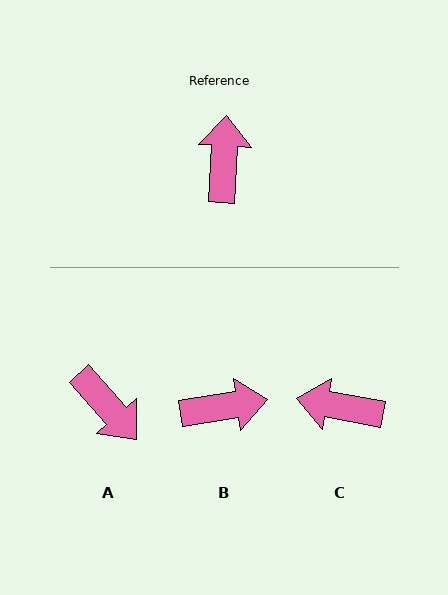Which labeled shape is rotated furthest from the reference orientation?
A, about 135 degrees away.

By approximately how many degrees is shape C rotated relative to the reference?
Approximately 83 degrees counter-clockwise.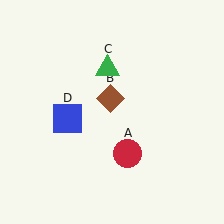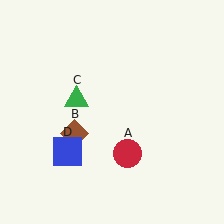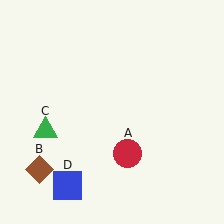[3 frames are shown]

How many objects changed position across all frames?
3 objects changed position: brown diamond (object B), green triangle (object C), blue square (object D).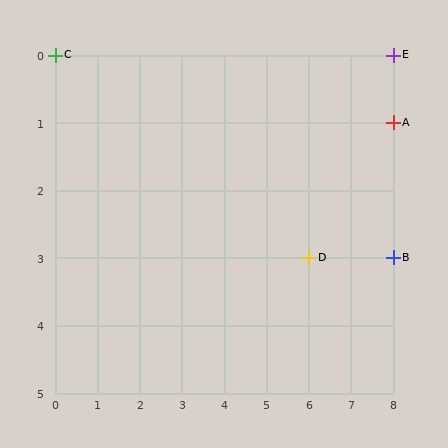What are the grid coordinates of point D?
Point D is at grid coordinates (6, 3).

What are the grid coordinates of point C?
Point C is at grid coordinates (0, 0).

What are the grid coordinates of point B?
Point B is at grid coordinates (8, 3).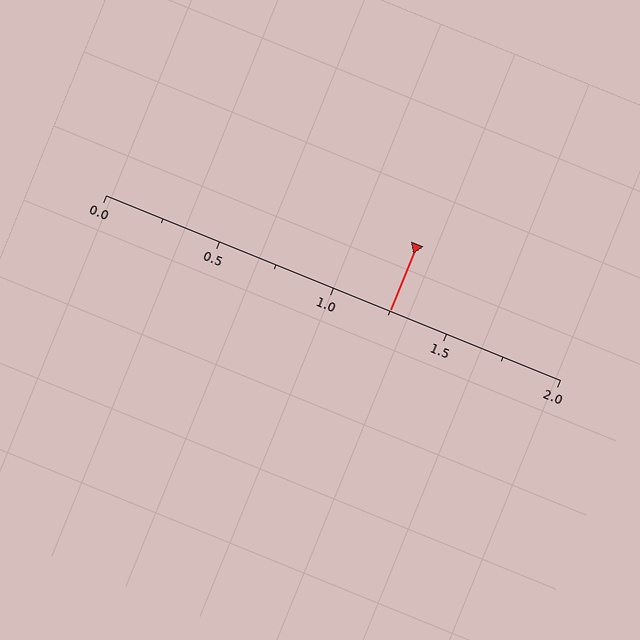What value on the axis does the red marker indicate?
The marker indicates approximately 1.25.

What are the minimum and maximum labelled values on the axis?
The axis runs from 0.0 to 2.0.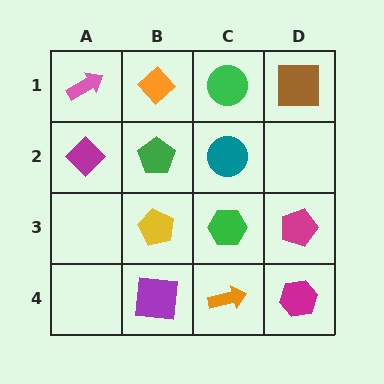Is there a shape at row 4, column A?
No, that cell is empty.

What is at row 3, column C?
A green hexagon.